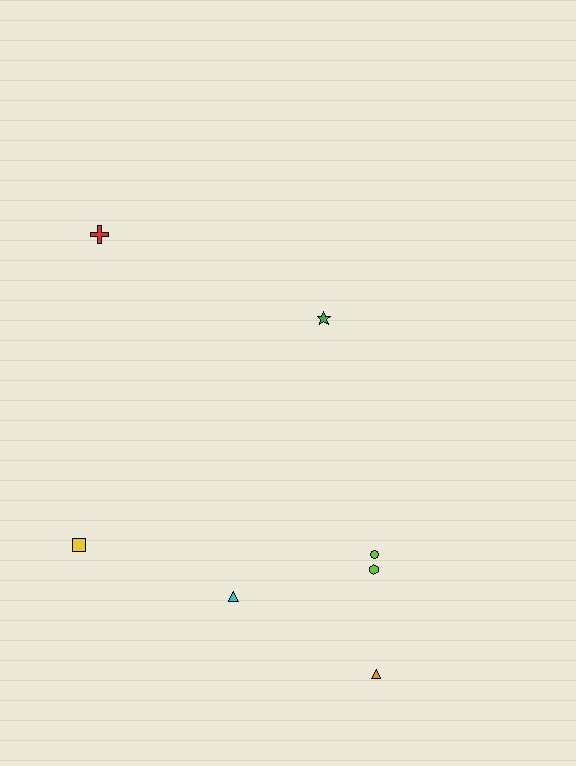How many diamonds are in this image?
There are no diamonds.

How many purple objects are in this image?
There are no purple objects.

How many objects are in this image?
There are 7 objects.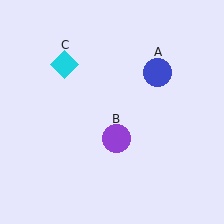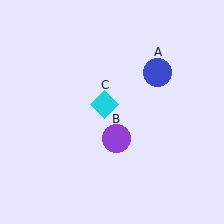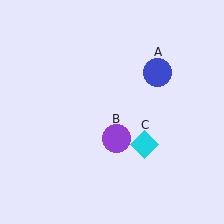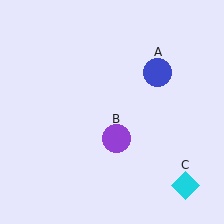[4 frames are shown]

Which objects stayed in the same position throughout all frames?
Blue circle (object A) and purple circle (object B) remained stationary.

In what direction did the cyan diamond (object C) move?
The cyan diamond (object C) moved down and to the right.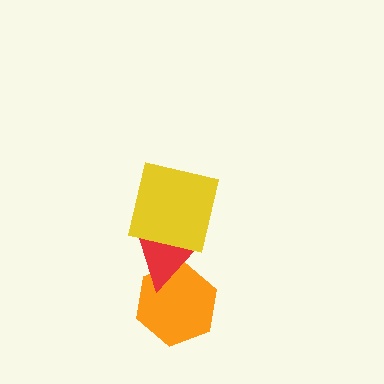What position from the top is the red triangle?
The red triangle is 2nd from the top.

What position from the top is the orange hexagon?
The orange hexagon is 3rd from the top.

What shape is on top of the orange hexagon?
The red triangle is on top of the orange hexagon.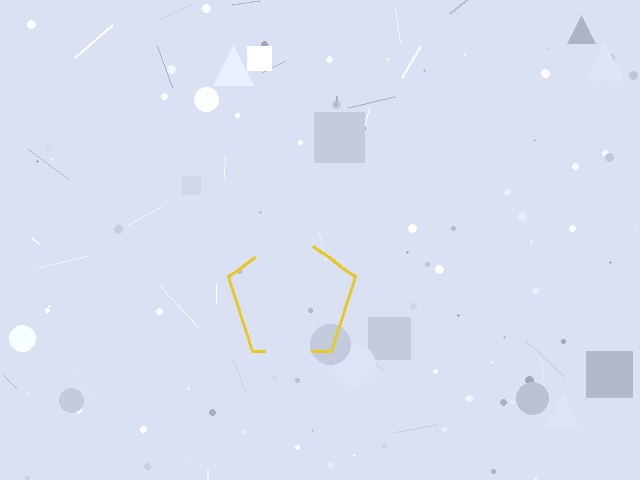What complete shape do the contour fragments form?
The contour fragments form a pentagon.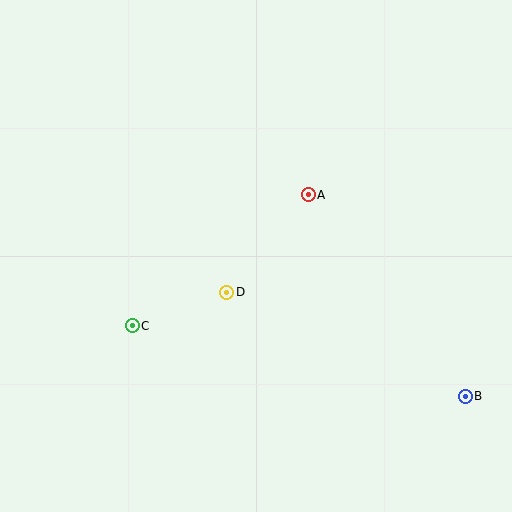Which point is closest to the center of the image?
Point D at (227, 292) is closest to the center.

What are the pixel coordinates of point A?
Point A is at (308, 195).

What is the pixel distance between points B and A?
The distance between B and A is 256 pixels.